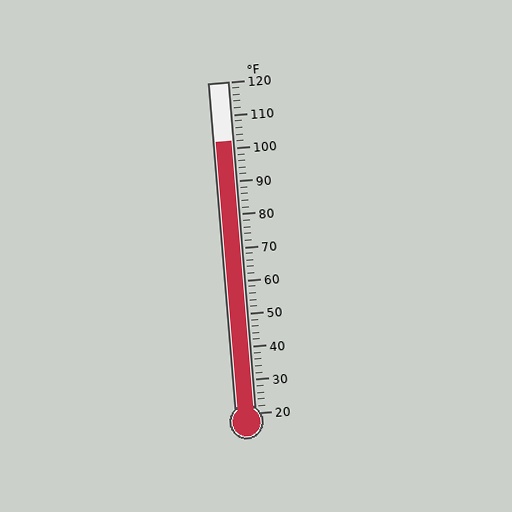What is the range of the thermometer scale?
The thermometer scale ranges from 20°F to 120°F.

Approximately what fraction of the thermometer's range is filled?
The thermometer is filled to approximately 80% of its range.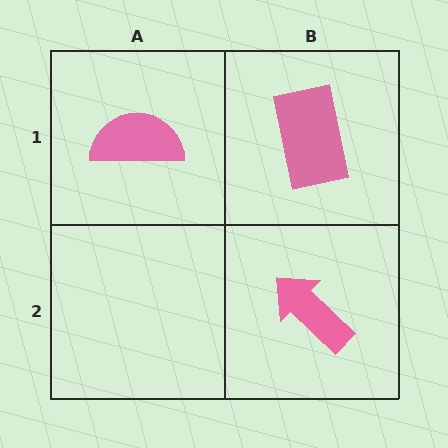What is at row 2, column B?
A pink arrow.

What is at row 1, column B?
A pink rectangle.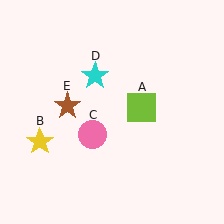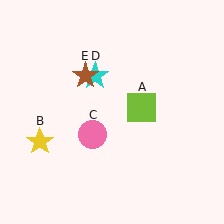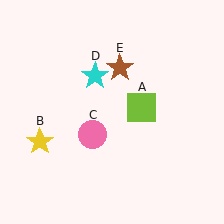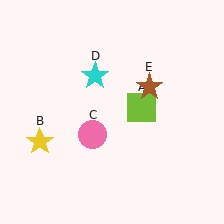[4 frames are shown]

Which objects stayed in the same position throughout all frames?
Lime square (object A) and yellow star (object B) and pink circle (object C) and cyan star (object D) remained stationary.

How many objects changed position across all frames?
1 object changed position: brown star (object E).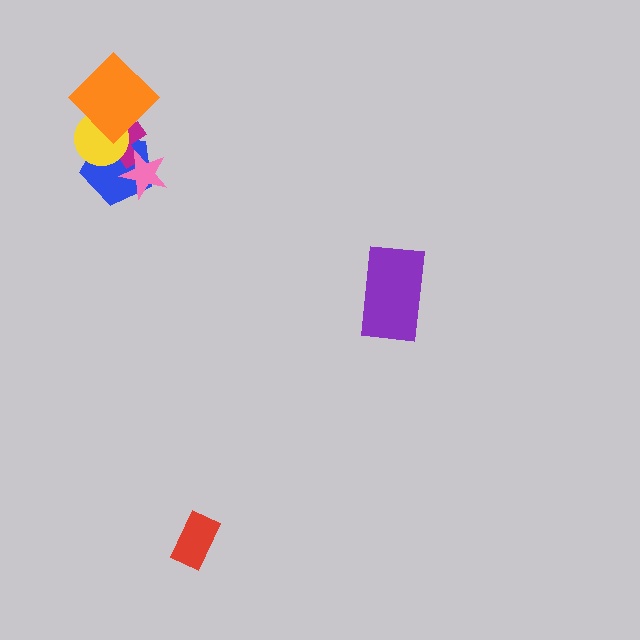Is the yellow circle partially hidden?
Yes, it is partially covered by another shape.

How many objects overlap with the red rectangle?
0 objects overlap with the red rectangle.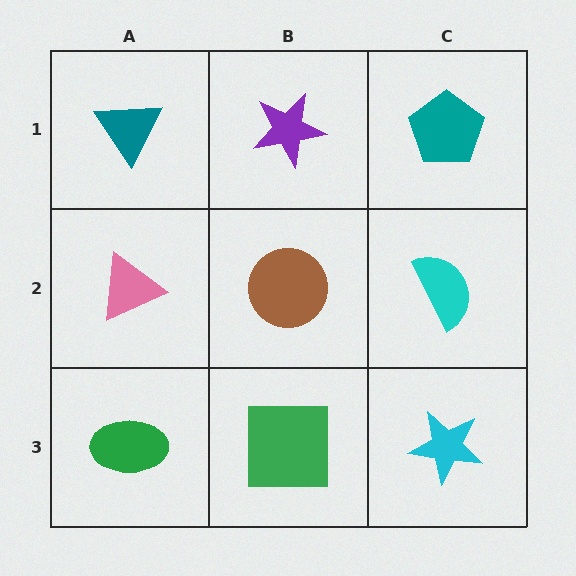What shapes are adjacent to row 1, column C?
A cyan semicircle (row 2, column C), a purple star (row 1, column B).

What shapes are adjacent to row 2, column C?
A teal pentagon (row 1, column C), a cyan star (row 3, column C), a brown circle (row 2, column B).